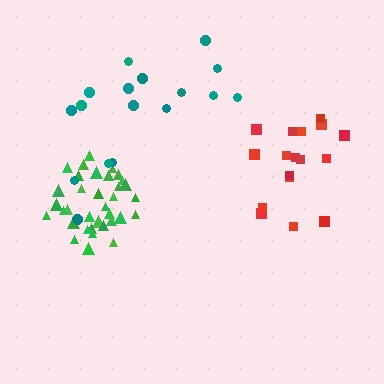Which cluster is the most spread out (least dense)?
Teal.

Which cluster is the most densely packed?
Green.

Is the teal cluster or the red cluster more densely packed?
Red.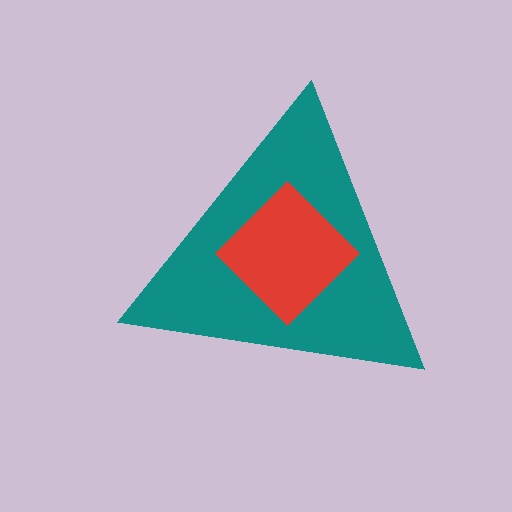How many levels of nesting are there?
2.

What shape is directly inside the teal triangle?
The red diamond.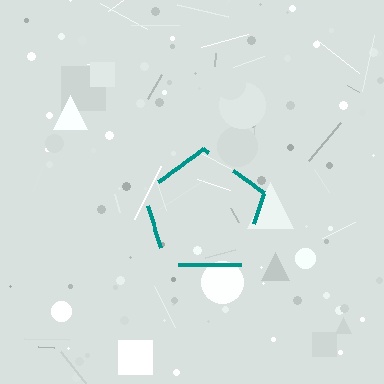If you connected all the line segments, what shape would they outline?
They would outline a pentagon.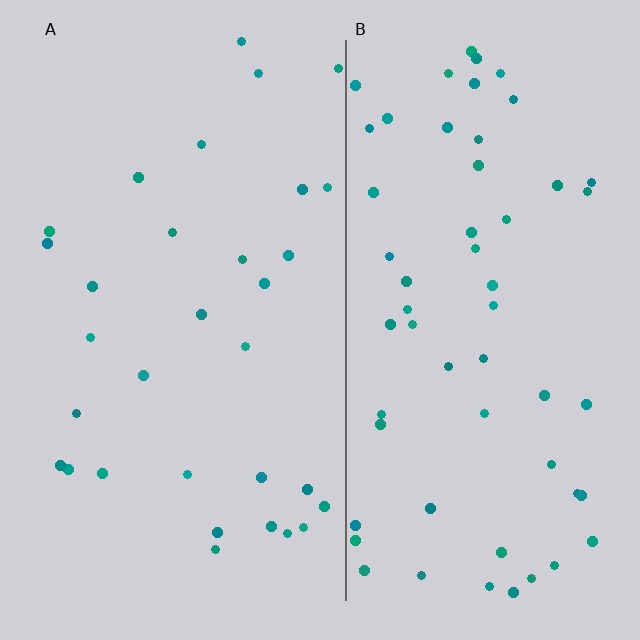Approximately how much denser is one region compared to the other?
Approximately 1.8× — region B over region A.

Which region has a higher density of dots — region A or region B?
B (the right).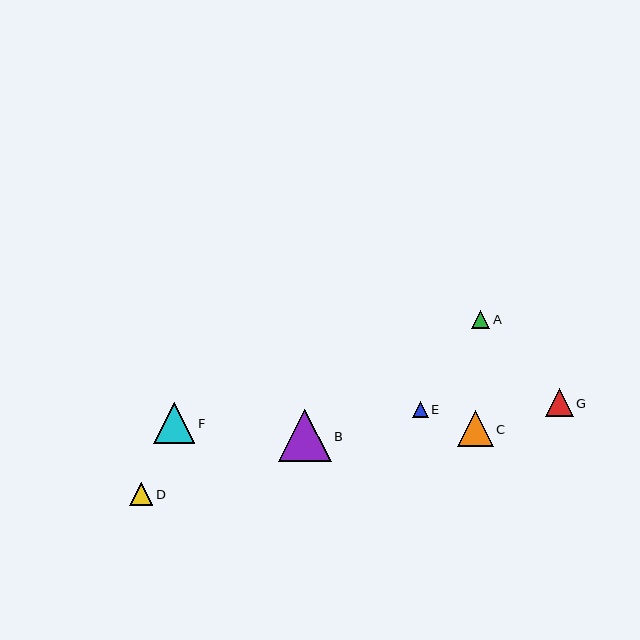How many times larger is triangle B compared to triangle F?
Triangle B is approximately 1.3 times the size of triangle F.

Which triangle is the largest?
Triangle B is the largest with a size of approximately 53 pixels.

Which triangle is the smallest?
Triangle E is the smallest with a size of approximately 16 pixels.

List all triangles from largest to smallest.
From largest to smallest: B, F, C, G, D, A, E.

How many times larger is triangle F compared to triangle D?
Triangle F is approximately 1.8 times the size of triangle D.